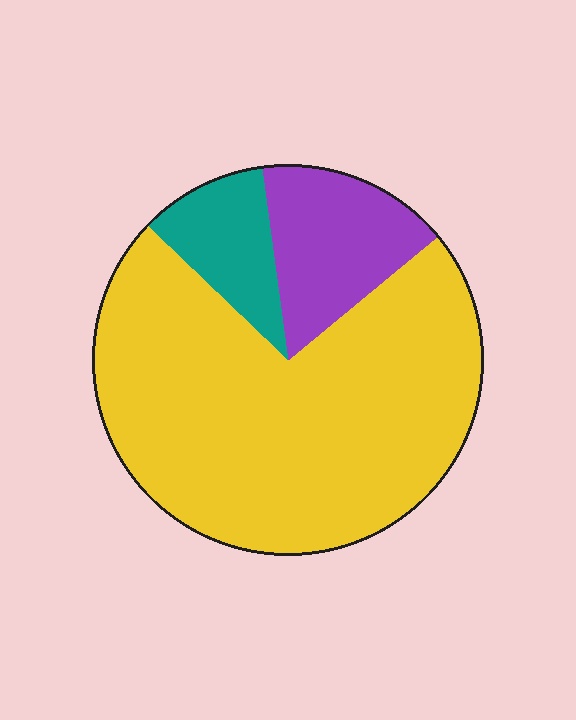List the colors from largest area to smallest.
From largest to smallest: yellow, purple, teal.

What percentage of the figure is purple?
Purple covers 16% of the figure.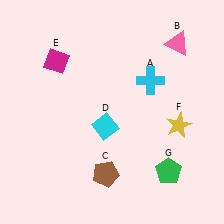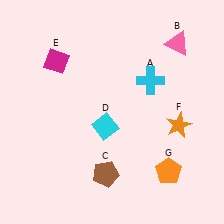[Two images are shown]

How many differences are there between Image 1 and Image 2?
There are 2 differences between the two images.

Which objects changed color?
F changed from yellow to orange. G changed from green to orange.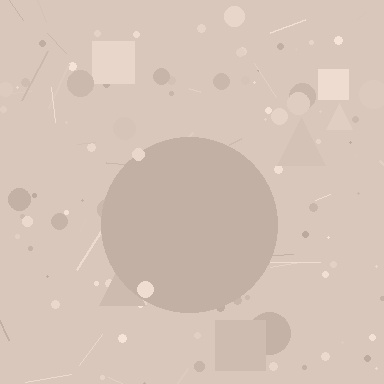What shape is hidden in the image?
A circle is hidden in the image.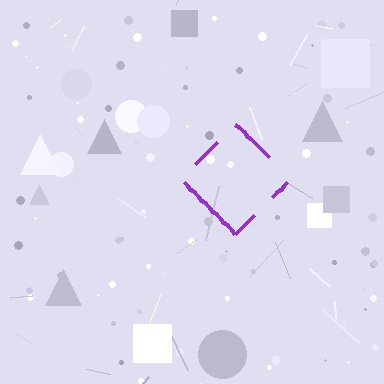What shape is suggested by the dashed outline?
The dashed outline suggests a diamond.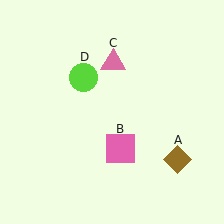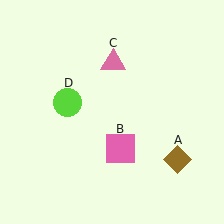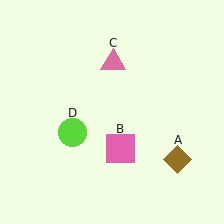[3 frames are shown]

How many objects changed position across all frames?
1 object changed position: lime circle (object D).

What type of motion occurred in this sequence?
The lime circle (object D) rotated counterclockwise around the center of the scene.